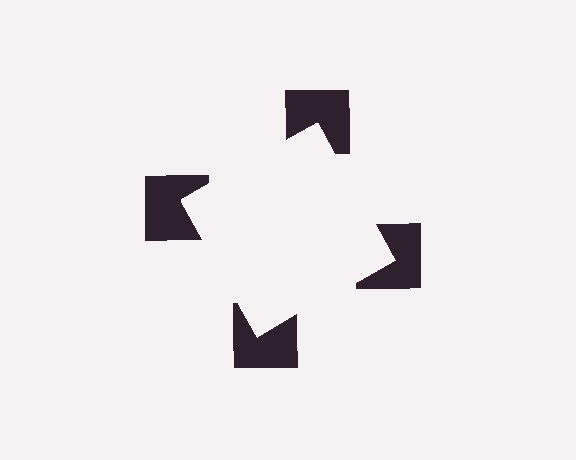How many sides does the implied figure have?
4 sides.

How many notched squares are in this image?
There are 4 — one at each vertex of the illusory square.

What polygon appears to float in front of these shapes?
An illusory square — its edges are inferred from the aligned wedge cuts in the notched squares, not physically drawn.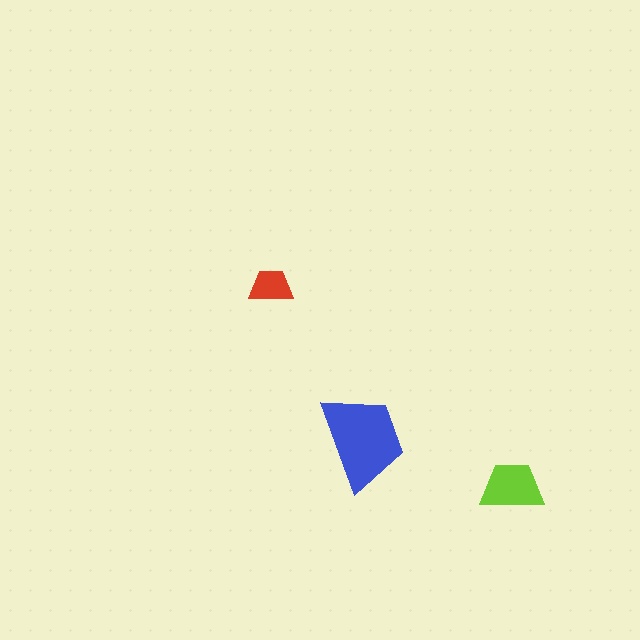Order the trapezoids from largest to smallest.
the blue one, the lime one, the red one.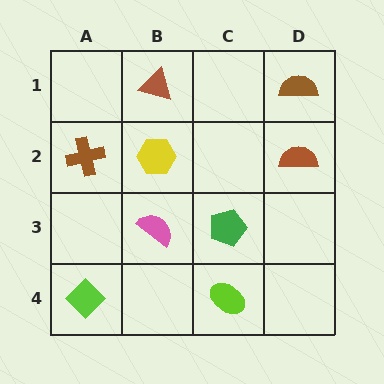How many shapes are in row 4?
2 shapes.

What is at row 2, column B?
A yellow hexagon.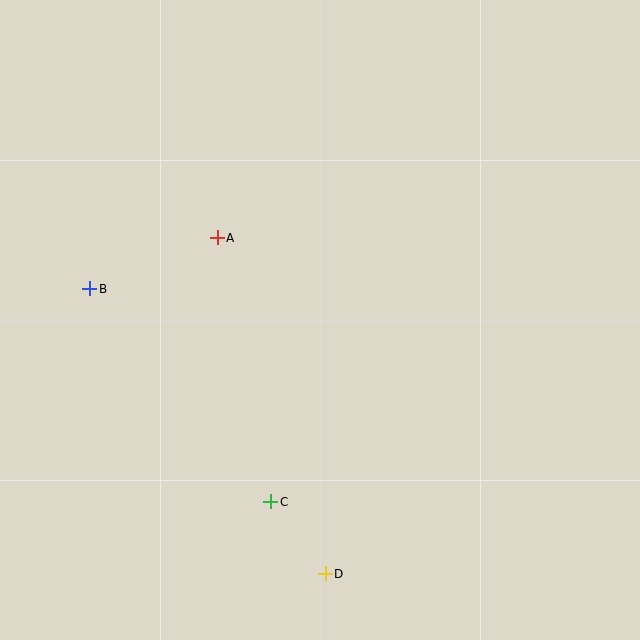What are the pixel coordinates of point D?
Point D is at (325, 574).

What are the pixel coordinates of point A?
Point A is at (217, 238).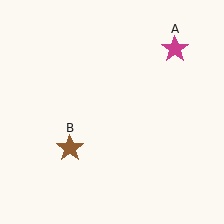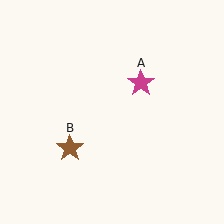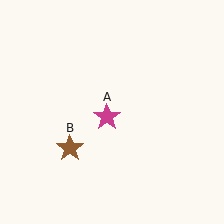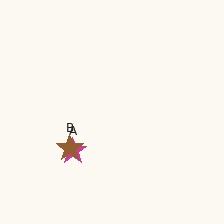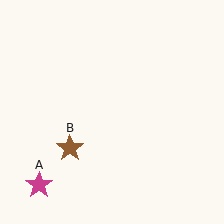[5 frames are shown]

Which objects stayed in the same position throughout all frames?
Brown star (object B) remained stationary.